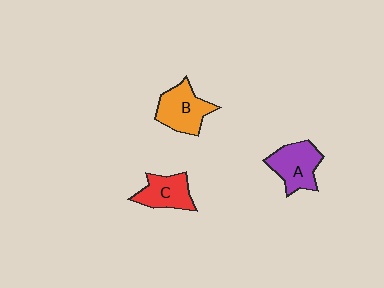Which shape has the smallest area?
Shape C (red).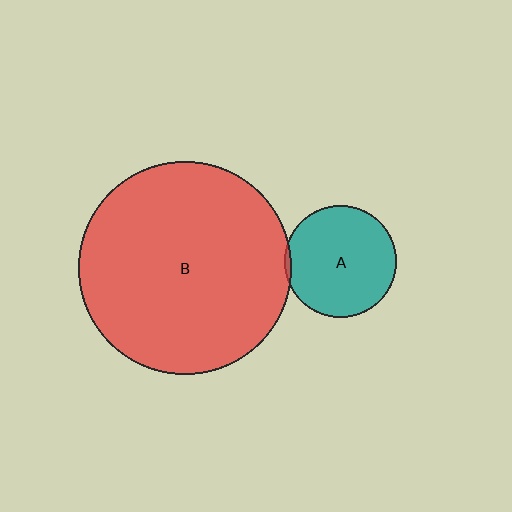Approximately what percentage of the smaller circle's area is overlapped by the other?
Approximately 5%.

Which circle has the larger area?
Circle B (red).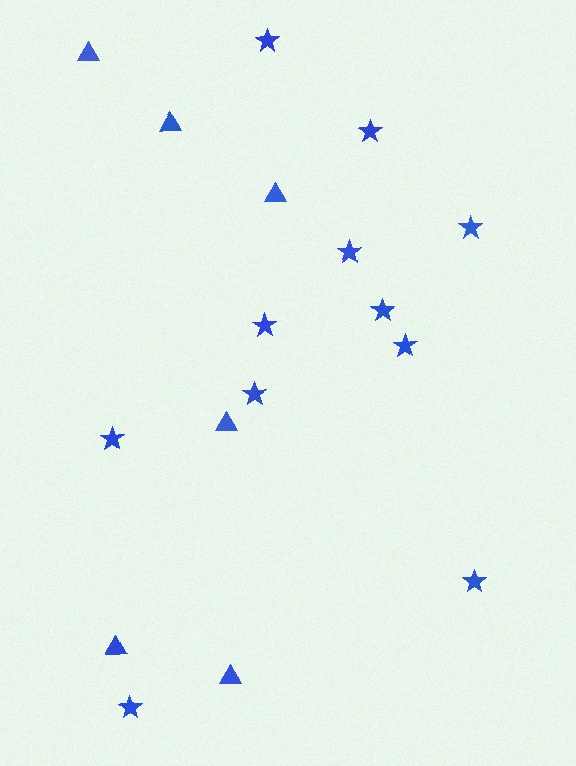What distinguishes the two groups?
There are 2 groups: one group of stars (11) and one group of triangles (6).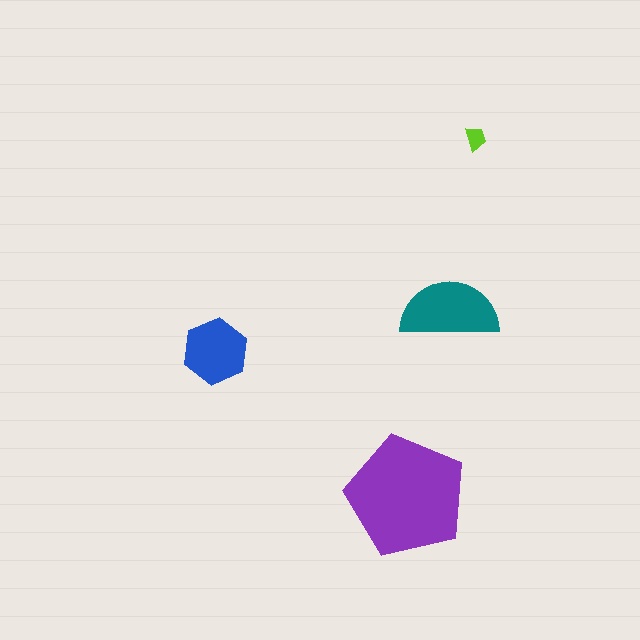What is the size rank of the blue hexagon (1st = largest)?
3rd.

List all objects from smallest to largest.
The lime trapezoid, the blue hexagon, the teal semicircle, the purple pentagon.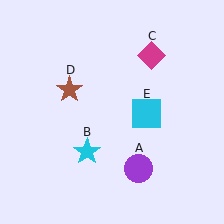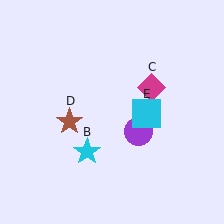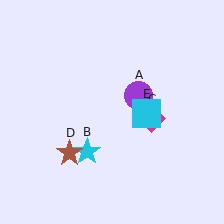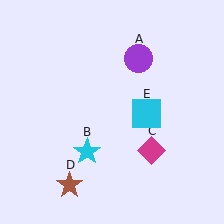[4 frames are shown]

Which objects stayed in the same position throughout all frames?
Cyan star (object B) and cyan square (object E) remained stationary.